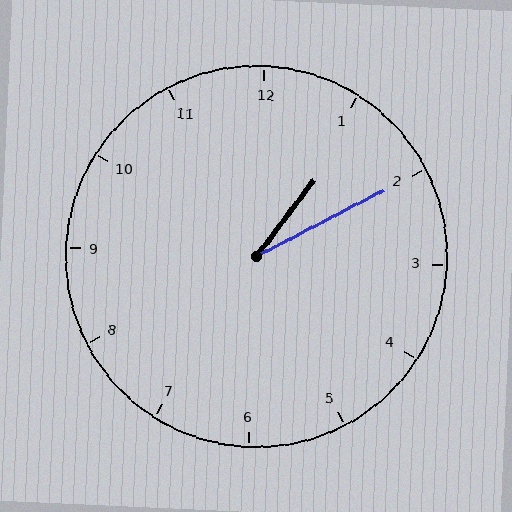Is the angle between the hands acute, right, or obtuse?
It is acute.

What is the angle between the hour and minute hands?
Approximately 25 degrees.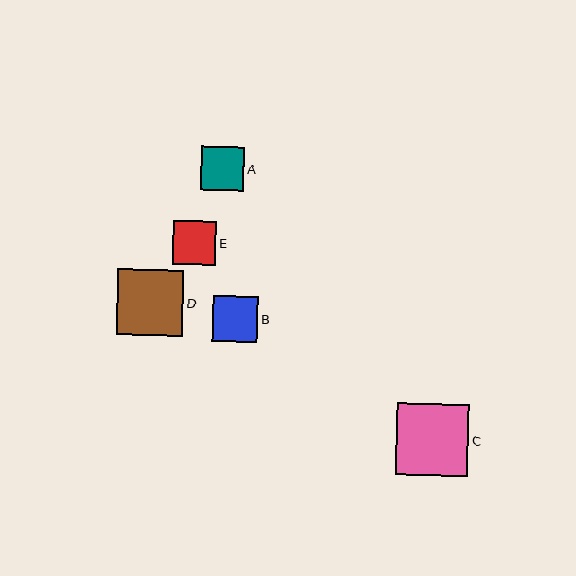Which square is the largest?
Square C is the largest with a size of approximately 72 pixels.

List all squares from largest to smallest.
From largest to smallest: C, D, B, A, E.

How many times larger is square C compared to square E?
Square C is approximately 1.7 times the size of square E.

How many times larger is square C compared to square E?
Square C is approximately 1.7 times the size of square E.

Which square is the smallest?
Square E is the smallest with a size of approximately 43 pixels.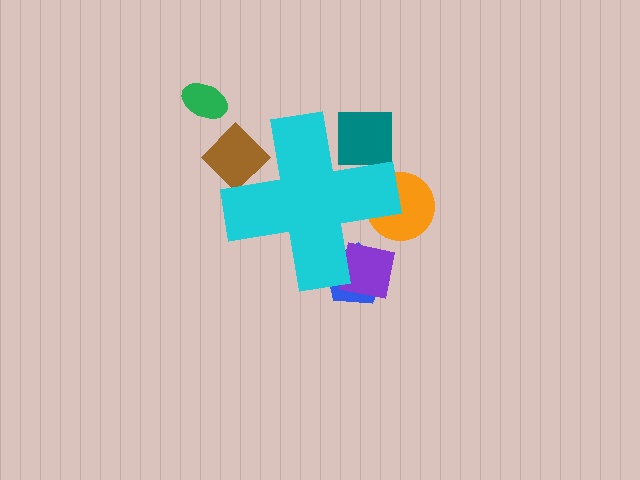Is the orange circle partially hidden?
Yes, the orange circle is partially hidden behind the cyan cross.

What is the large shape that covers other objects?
A cyan cross.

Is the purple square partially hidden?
Yes, the purple square is partially hidden behind the cyan cross.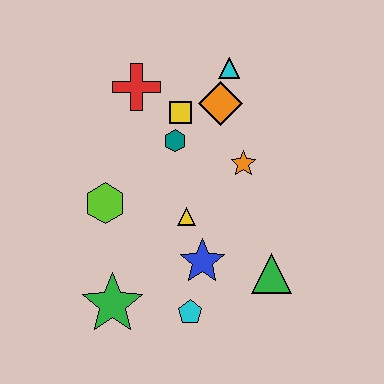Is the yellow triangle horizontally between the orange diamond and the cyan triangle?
No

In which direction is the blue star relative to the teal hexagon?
The blue star is below the teal hexagon.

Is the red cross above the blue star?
Yes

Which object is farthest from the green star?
The cyan triangle is farthest from the green star.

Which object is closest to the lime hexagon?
The yellow triangle is closest to the lime hexagon.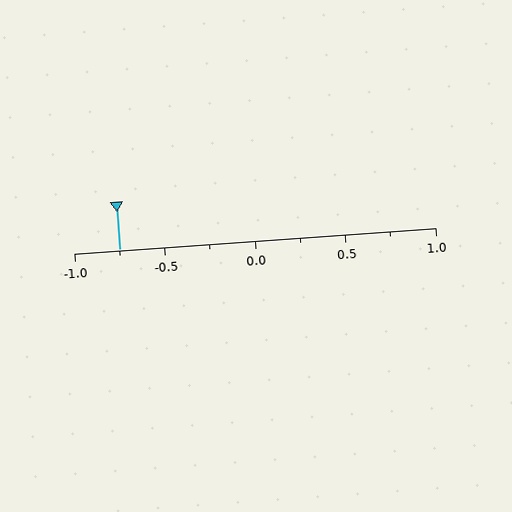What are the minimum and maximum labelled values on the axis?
The axis runs from -1.0 to 1.0.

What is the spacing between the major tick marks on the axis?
The major ticks are spaced 0.5 apart.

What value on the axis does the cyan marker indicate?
The marker indicates approximately -0.75.